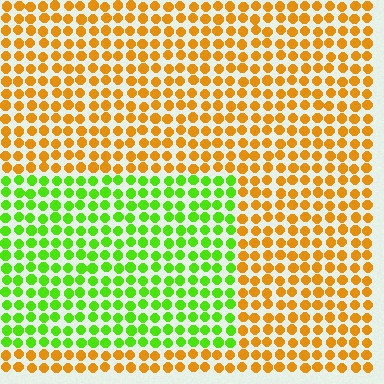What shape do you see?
I see a rectangle.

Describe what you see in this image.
The image is filled with small orange elements in a uniform arrangement. A rectangle-shaped region is visible where the elements are tinted to a slightly different hue, forming a subtle color boundary.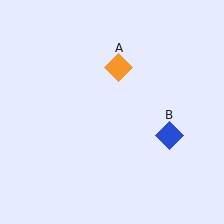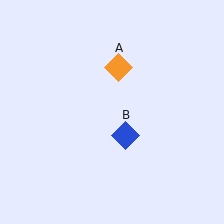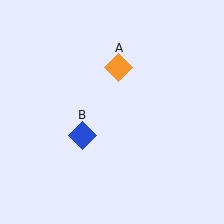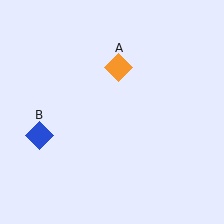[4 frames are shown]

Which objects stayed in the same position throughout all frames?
Orange diamond (object A) remained stationary.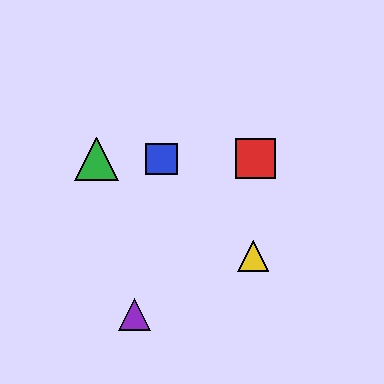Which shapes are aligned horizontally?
The red square, the blue square, the green triangle are aligned horizontally.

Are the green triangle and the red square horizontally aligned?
Yes, both are at y≈159.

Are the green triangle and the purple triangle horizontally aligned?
No, the green triangle is at y≈159 and the purple triangle is at y≈315.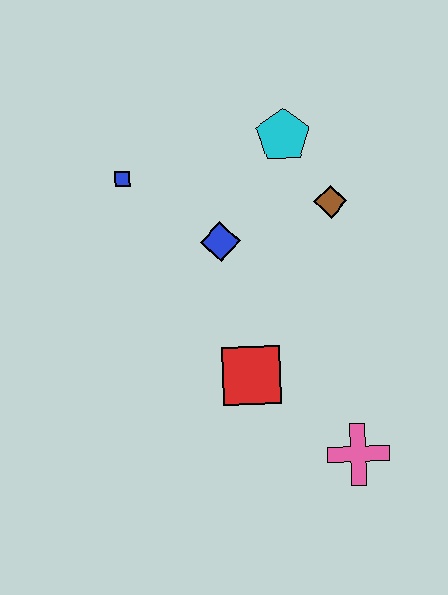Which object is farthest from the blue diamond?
The pink cross is farthest from the blue diamond.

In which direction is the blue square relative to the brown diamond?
The blue square is to the left of the brown diamond.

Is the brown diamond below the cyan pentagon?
Yes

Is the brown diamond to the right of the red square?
Yes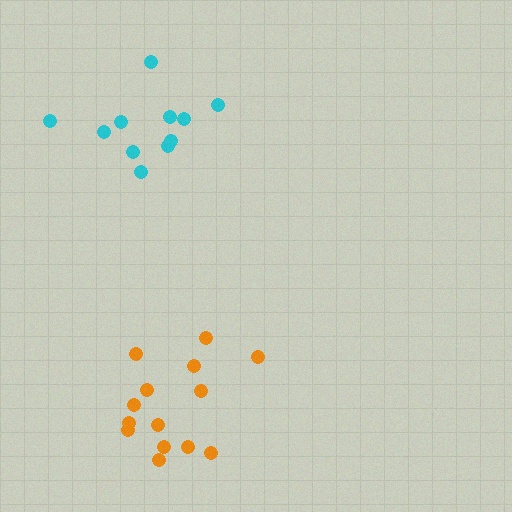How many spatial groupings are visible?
There are 2 spatial groupings.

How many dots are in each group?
Group 1: 14 dots, Group 2: 11 dots (25 total).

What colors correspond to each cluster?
The clusters are colored: orange, cyan.